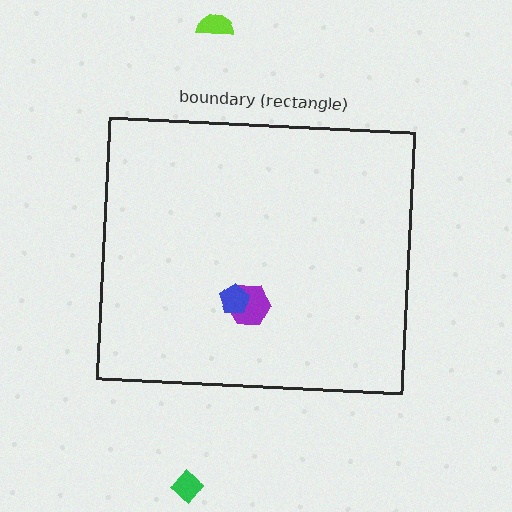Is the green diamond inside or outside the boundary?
Outside.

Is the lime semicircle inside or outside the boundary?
Outside.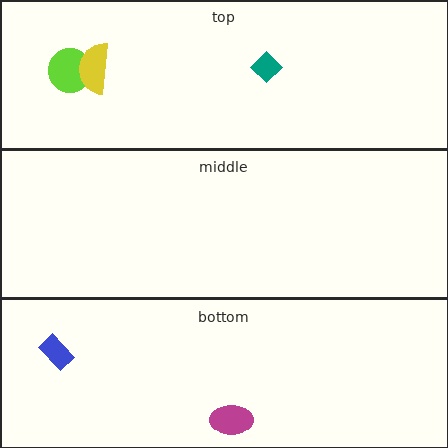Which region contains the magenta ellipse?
The bottom region.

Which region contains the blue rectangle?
The bottom region.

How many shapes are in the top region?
3.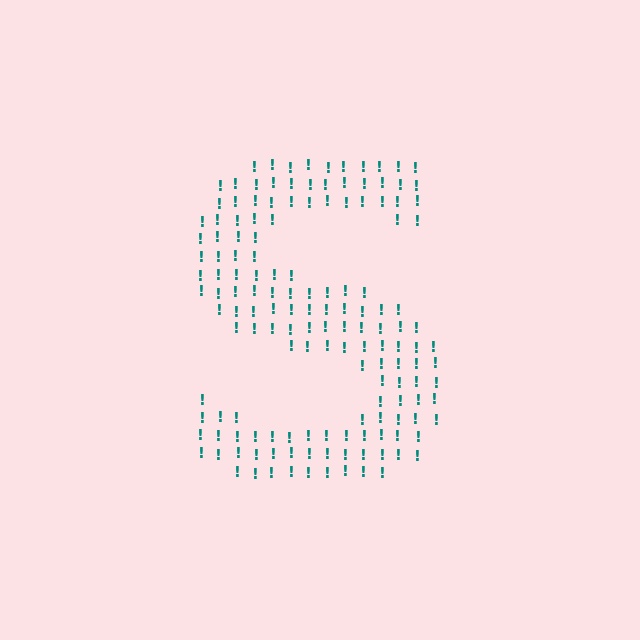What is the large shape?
The large shape is the letter S.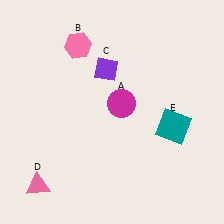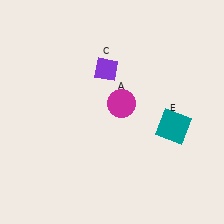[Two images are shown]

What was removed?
The pink triangle (D), the pink hexagon (B) were removed in Image 2.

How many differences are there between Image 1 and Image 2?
There are 2 differences between the two images.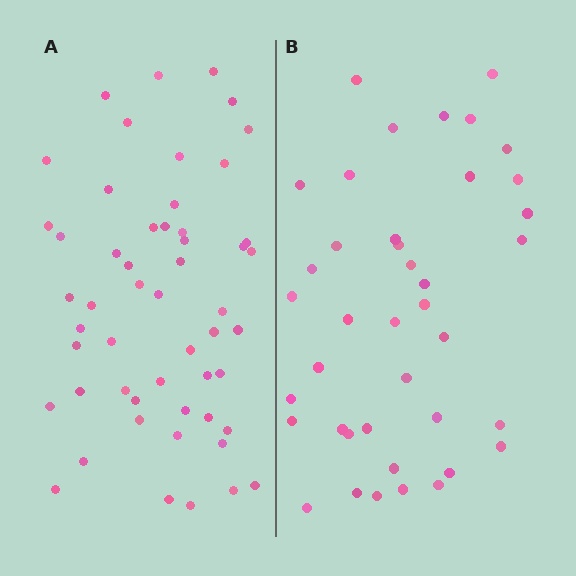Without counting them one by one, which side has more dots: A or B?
Region A (the left region) has more dots.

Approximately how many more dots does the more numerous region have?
Region A has approximately 15 more dots than region B.